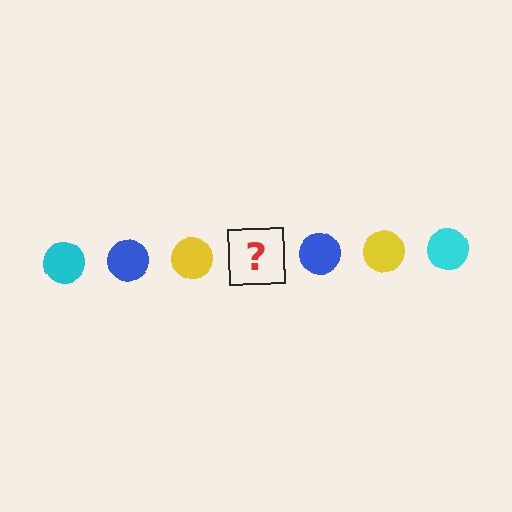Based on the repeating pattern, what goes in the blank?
The blank should be a cyan circle.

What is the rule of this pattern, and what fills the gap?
The rule is that the pattern cycles through cyan, blue, yellow circles. The gap should be filled with a cyan circle.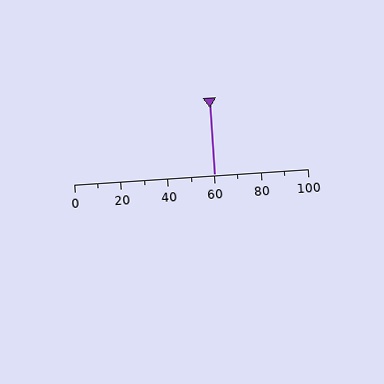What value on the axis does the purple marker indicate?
The marker indicates approximately 60.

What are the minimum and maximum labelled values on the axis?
The axis runs from 0 to 100.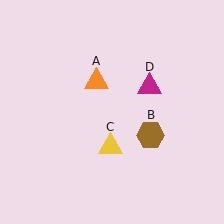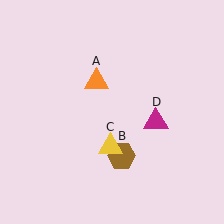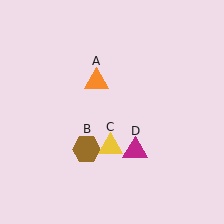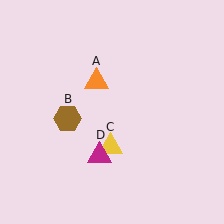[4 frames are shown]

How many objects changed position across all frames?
2 objects changed position: brown hexagon (object B), magenta triangle (object D).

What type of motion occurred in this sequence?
The brown hexagon (object B), magenta triangle (object D) rotated clockwise around the center of the scene.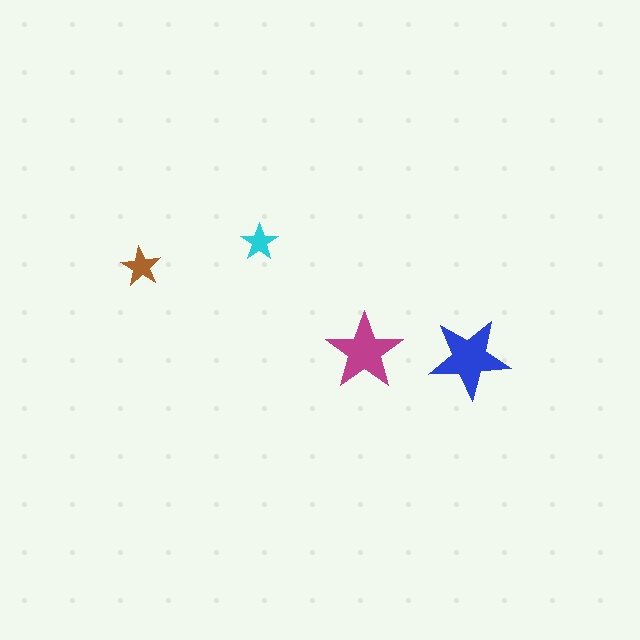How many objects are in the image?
There are 4 objects in the image.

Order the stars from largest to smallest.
the blue one, the magenta one, the brown one, the cyan one.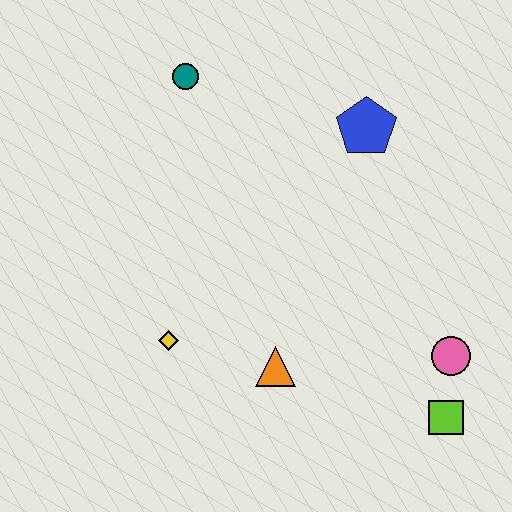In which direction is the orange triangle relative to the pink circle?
The orange triangle is to the left of the pink circle.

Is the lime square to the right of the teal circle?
Yes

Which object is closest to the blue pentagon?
The teal circle is closest to the blue pentagon.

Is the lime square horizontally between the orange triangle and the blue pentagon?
No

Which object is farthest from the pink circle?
The teal circle is farthest from the pink circle.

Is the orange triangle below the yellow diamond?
Yes